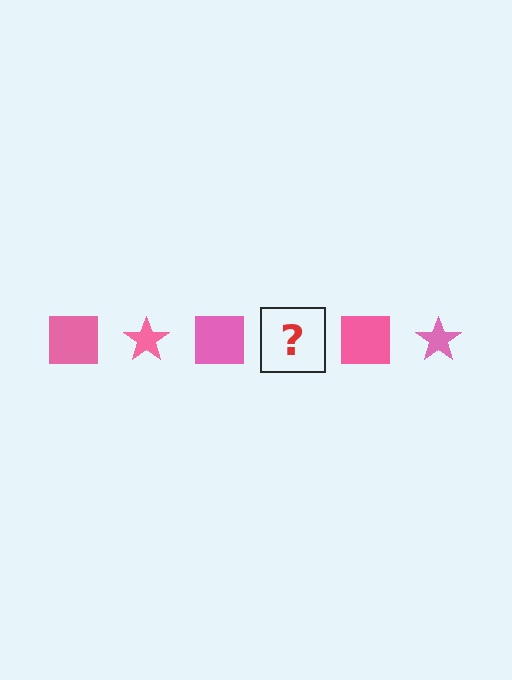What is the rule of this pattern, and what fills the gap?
The rule is that the pattern cycles through square, star shapes in pink. The gap should be filled with a pink star.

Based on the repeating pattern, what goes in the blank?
The blank should be a pink star.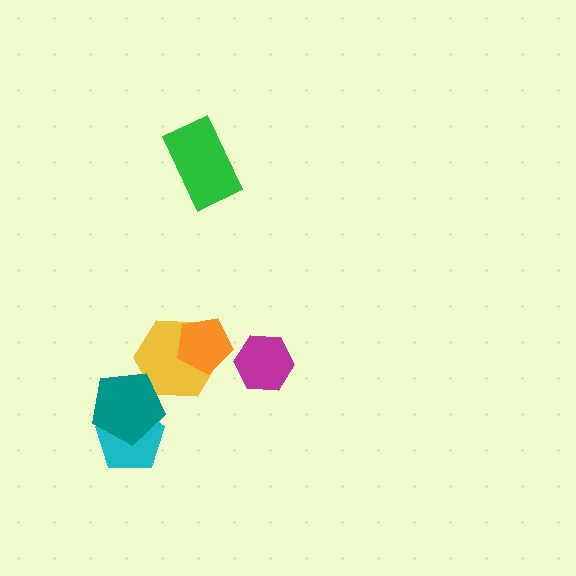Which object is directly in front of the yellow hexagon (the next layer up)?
The orange pentagon is directly in front of the yellow hexagon.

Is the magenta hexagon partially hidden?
No, no other shape covers it.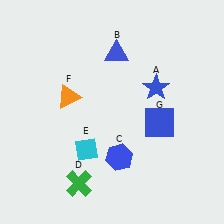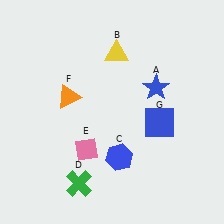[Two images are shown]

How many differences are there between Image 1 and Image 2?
There are 2 differences between the two images.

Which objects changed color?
B changed from blue to yellow. E changed from cyan to pink.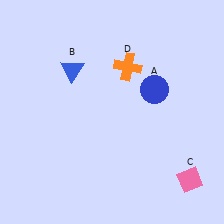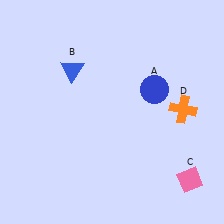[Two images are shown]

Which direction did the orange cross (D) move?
The orange cross (D) moved right.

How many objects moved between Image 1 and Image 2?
1 object moved between the two images.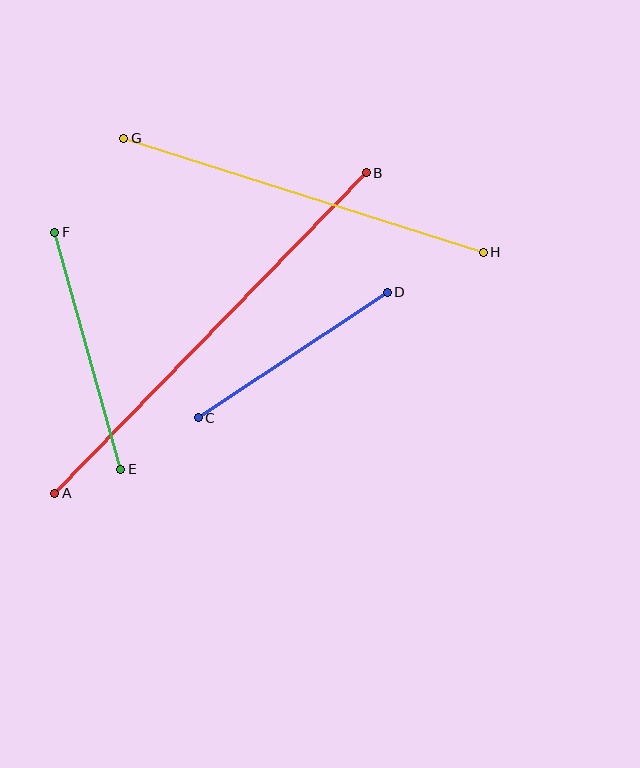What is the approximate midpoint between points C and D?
The midpoint is at approximately (293, 355) pixels.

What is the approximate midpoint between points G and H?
The midpoint is at approximately (303, 195) pixels.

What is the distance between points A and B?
The distance is approximately 447 pixels.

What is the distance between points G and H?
The distance is approximately 377 pixels.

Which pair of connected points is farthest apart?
Points A and B are farthest apart.